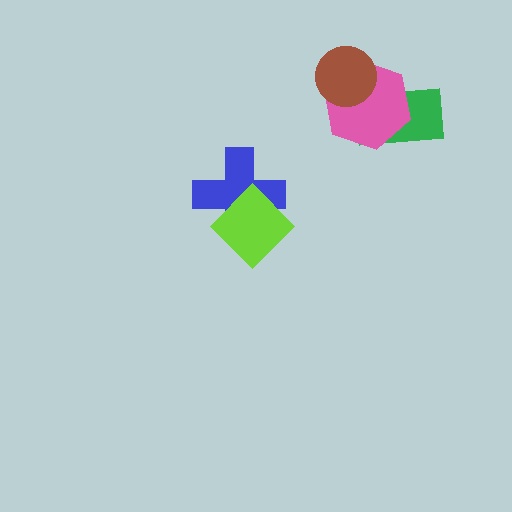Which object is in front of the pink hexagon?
The brown circle is in front of the pink hexagon.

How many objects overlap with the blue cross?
1 object overlaps with the blue cross.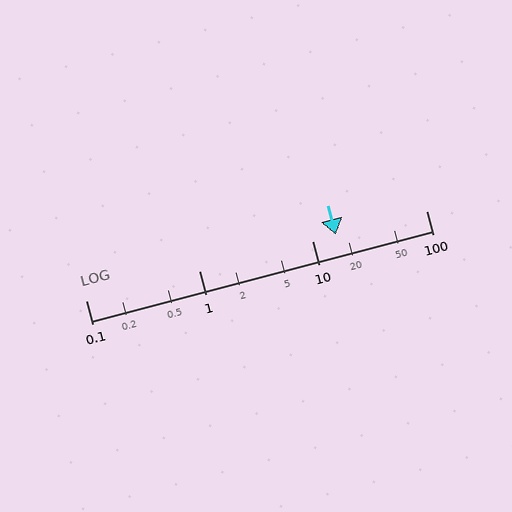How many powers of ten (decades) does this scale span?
The scale spans 3 decades, from 0.1 to 100.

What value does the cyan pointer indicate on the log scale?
The pointer indicates approximately 16.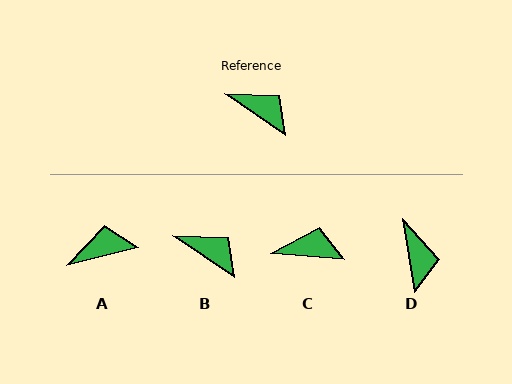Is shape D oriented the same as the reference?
No, it is off by about 46 degrees.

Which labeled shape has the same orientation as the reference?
B.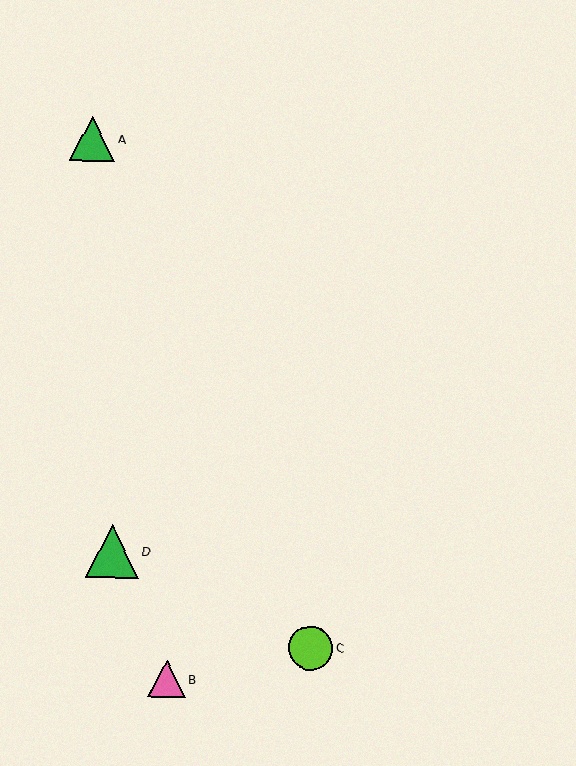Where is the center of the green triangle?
The center of the green triangle is at (92, 139).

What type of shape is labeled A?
Shape A is a green triangle.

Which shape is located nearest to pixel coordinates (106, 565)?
The green triangle (labeled D) at (112, 552) is nearest to that location.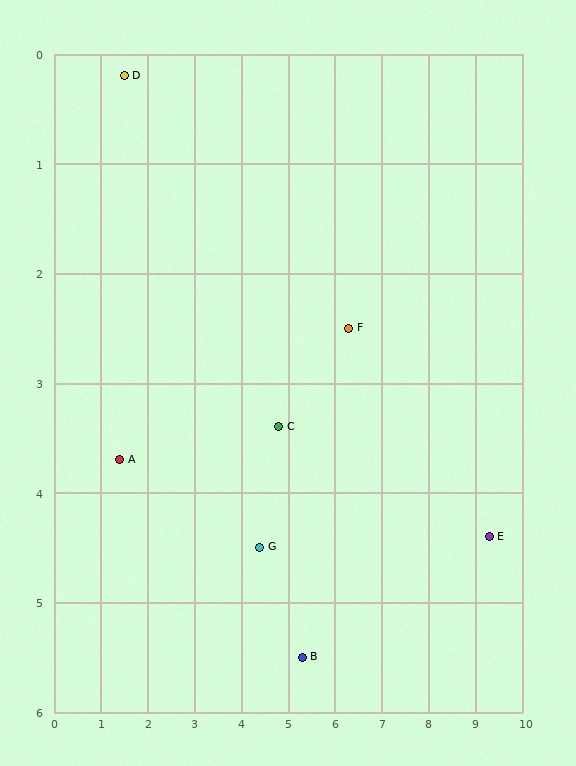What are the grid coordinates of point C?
Point C is at approximately (4.8, 3.4).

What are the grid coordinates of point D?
Point D is at approximately (1.5, 0.2).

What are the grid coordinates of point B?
Point B is at approximately (5.3, 5.5).